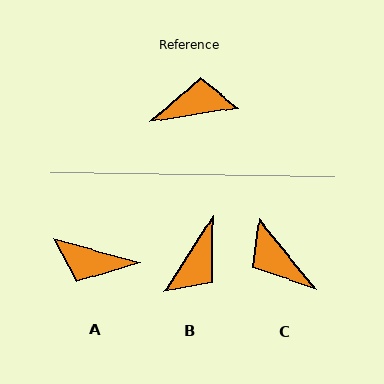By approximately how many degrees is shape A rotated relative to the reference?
Approximately 155 degrees counter-clockwise.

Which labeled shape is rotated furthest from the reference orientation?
A, about 155 degrees away.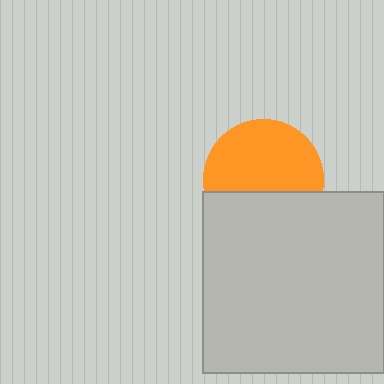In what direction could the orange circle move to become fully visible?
The orange circle could move up. That would shift it out from behind the light gray square entirely.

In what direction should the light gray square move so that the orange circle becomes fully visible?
The light gray square should move down. That is the shortest direction to clear the overlap and leave the orange circle fully visible.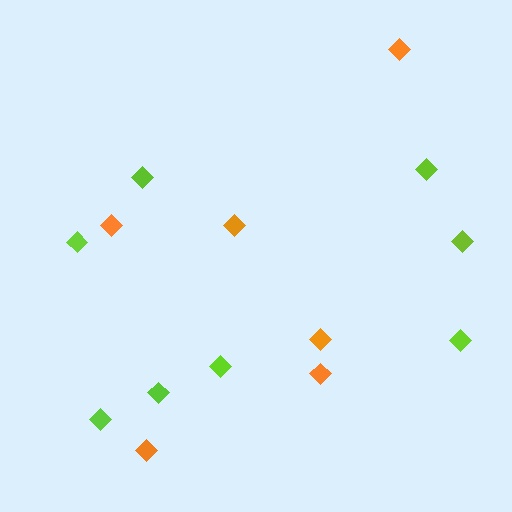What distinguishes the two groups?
There are 2 groups: one group of lime diamonds (8) and one group of orange diamonds (6).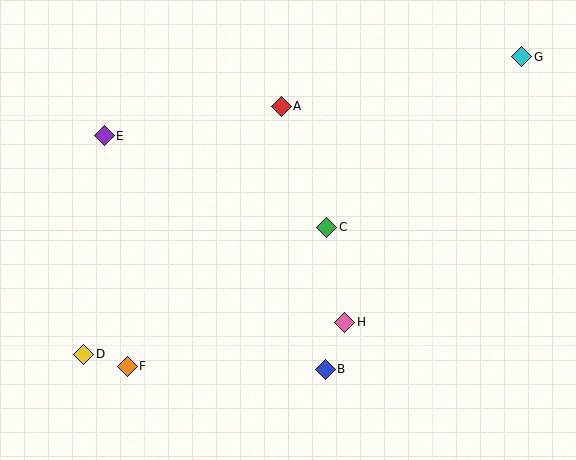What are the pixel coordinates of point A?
Point A is at (281, 106).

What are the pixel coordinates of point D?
Point D is at (84, 354).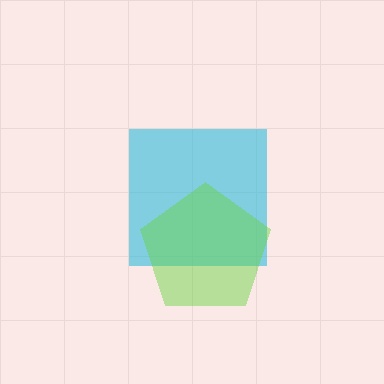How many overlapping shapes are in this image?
There are 2 overlapping shapes in the image.